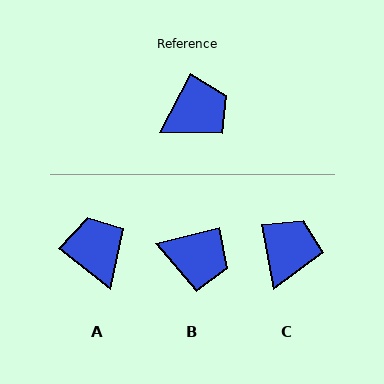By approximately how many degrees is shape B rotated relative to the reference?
Approximately 48 degrees clockwise.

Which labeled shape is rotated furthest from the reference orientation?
A, about 78 degrees away.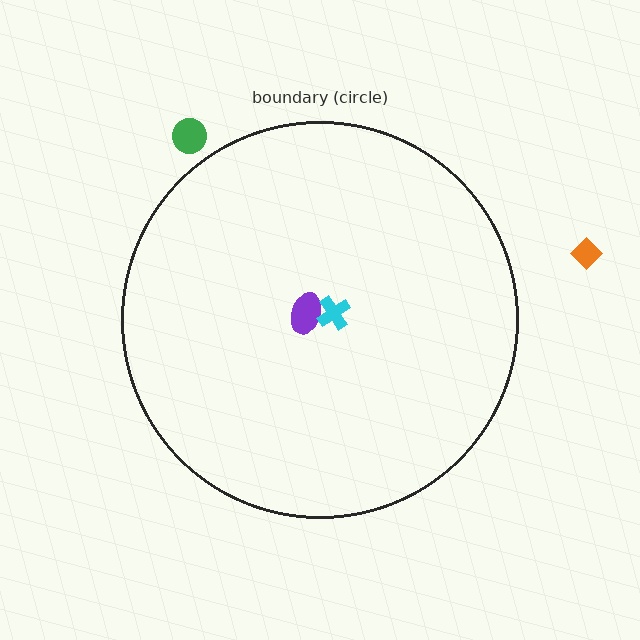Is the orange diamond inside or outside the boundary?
Outside.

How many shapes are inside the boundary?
2 inside, 2 outside.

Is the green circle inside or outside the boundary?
Outside.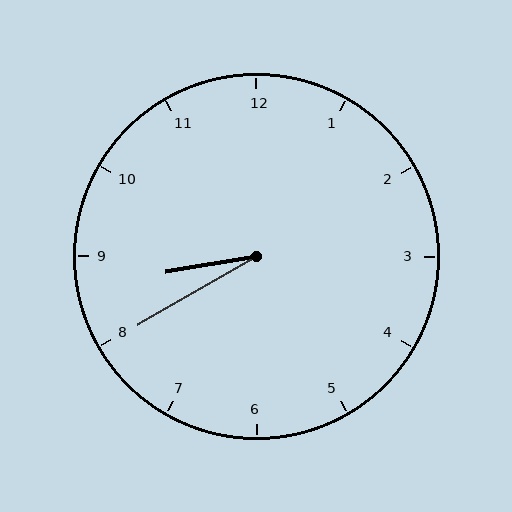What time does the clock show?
8:40.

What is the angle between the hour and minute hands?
Approximately 20 degrees.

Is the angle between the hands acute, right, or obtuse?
It is acute.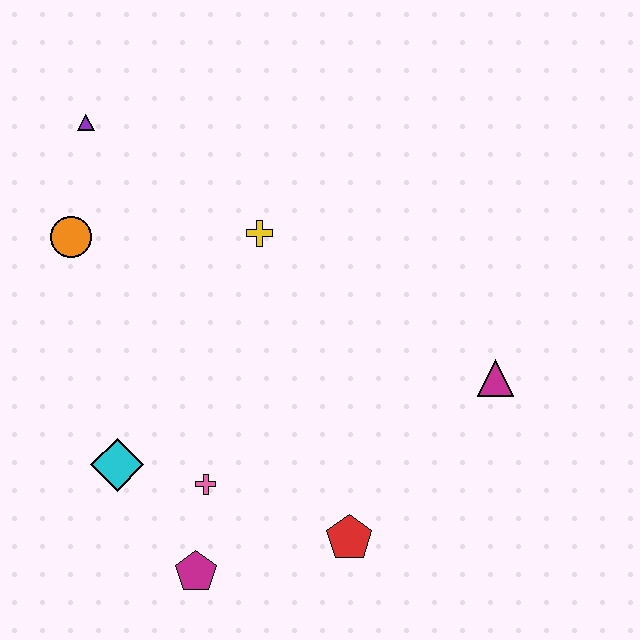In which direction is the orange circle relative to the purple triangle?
The orange circle is below the purple triangle.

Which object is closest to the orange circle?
The purple triangle is closest to the orange circle.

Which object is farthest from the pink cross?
The purple triangle is farthest from the pink cross.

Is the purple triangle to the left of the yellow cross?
Yes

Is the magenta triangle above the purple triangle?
No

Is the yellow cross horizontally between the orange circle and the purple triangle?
No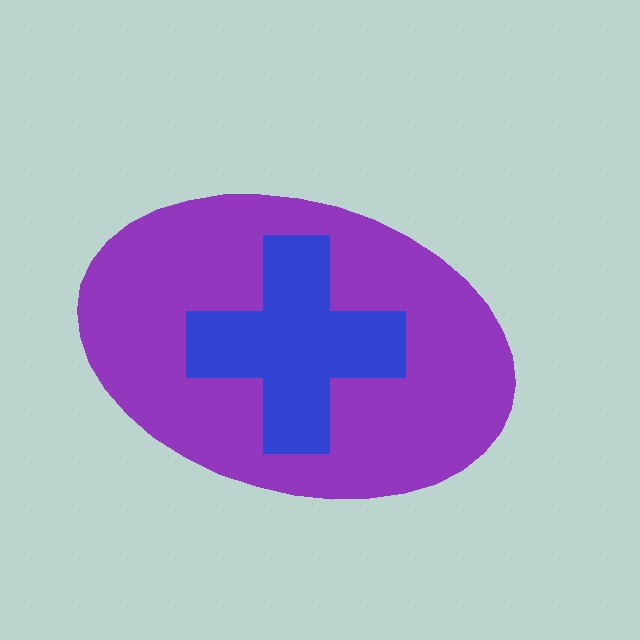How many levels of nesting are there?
2.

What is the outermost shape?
The purple ellipse.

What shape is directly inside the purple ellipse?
The blue cross.